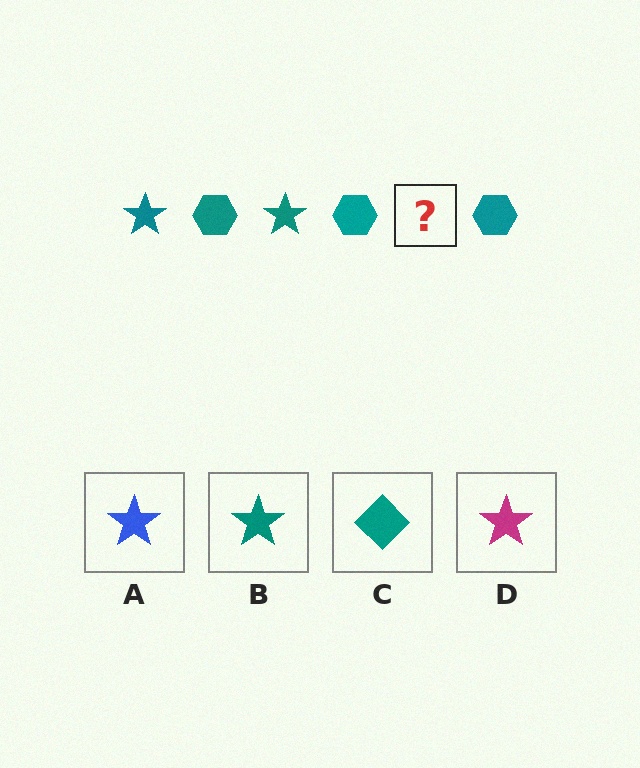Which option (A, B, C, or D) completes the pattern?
B.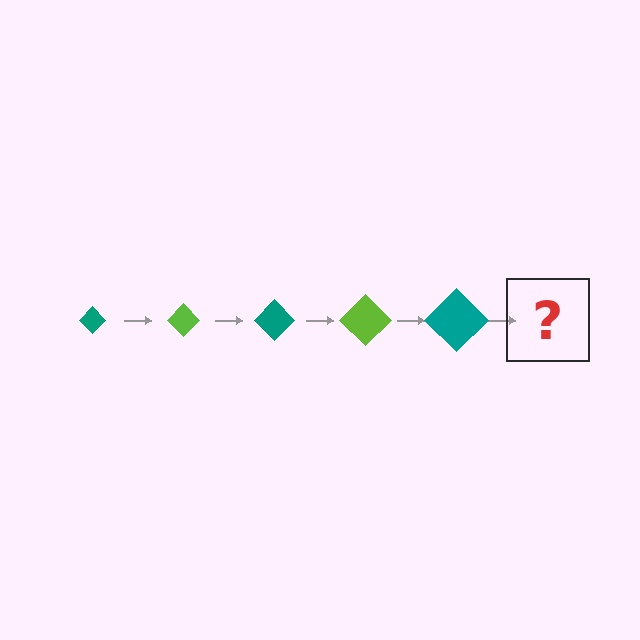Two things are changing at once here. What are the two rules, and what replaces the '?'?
The two rules are that the diamond grows larger each step and the color cycles through teal and lime. The '?' should be a lime diamond, larger than the previous one.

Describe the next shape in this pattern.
It should be a lime diamond, larger than the previous one.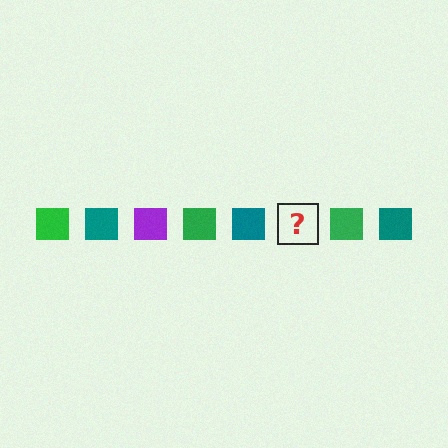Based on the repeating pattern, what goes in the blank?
The blank should be a purple square.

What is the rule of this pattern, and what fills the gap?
The rule is that the pattern cycles through green, teal, purple squares. The gap should be filled with a purple square.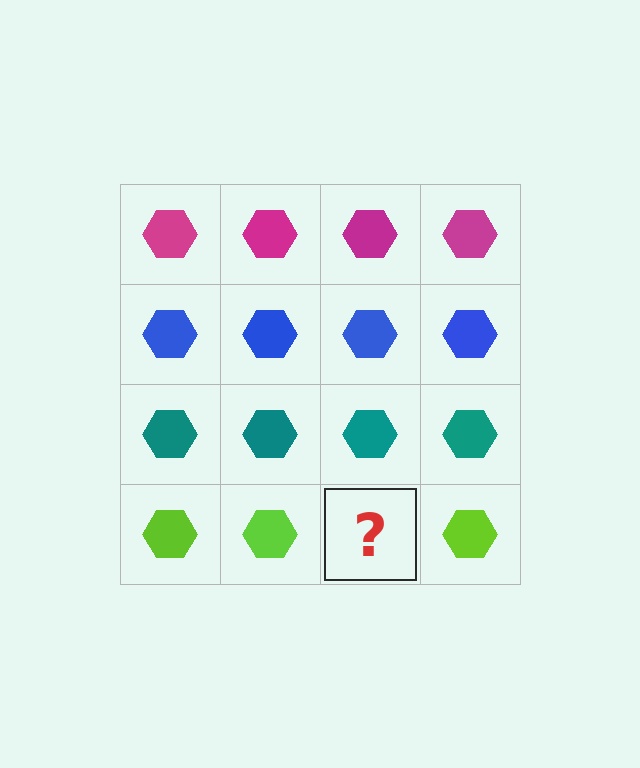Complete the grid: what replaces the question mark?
The question mark should be replaced with a lime hexagon.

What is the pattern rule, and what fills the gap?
The rule is that each row has a consistent color. The gap should be filled with a lime hexagon.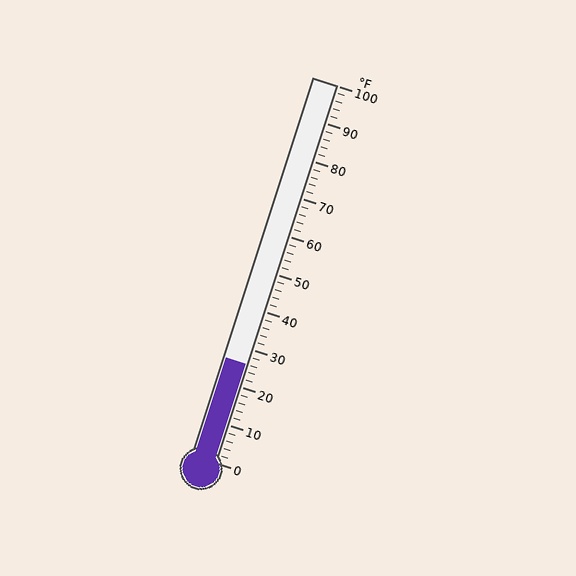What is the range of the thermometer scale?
The thermometer scale ranges from 0°F to 100°F.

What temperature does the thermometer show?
The thermometer shows approximately 26°F.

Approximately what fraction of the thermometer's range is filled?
The thermometer is filled to approximately 25% of its range.